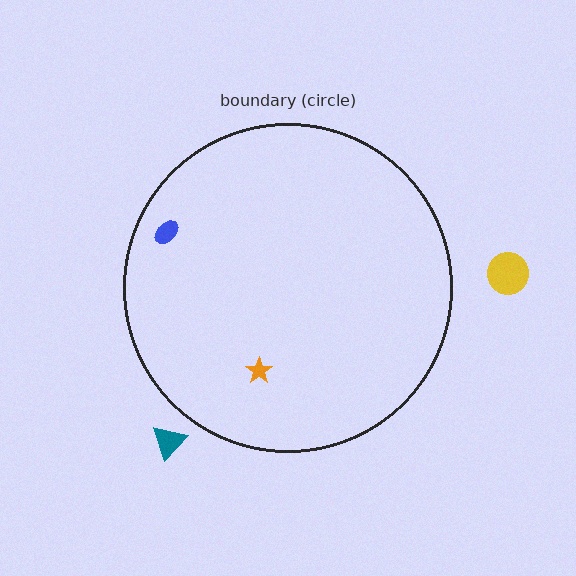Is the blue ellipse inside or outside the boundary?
Inside.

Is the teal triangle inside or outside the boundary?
Outside.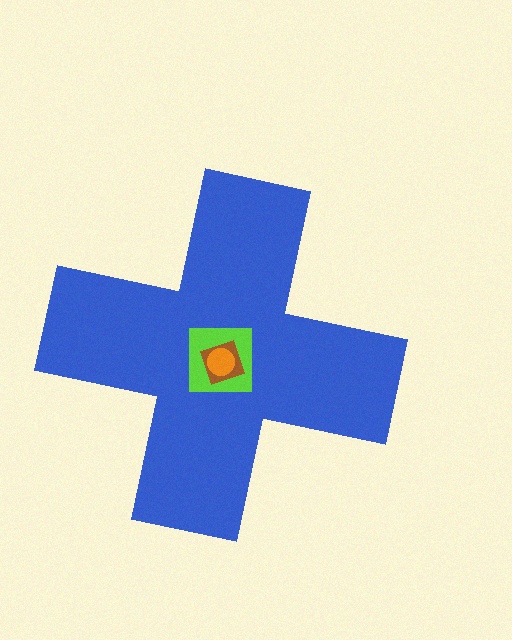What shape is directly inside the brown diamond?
The orange circle.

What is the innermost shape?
The orange circle.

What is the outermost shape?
The blue cross.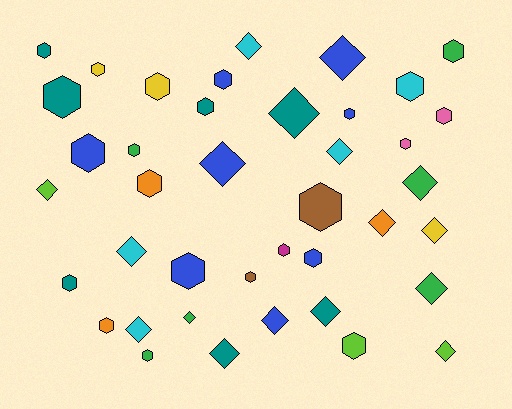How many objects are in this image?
There are 40 objects.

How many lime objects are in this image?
There are 3 lime objects.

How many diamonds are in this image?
There are 17 diamonds.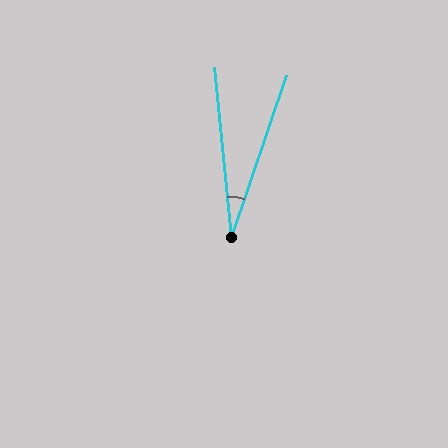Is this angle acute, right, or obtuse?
It is acute.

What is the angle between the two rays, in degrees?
Approximately 24 degrees.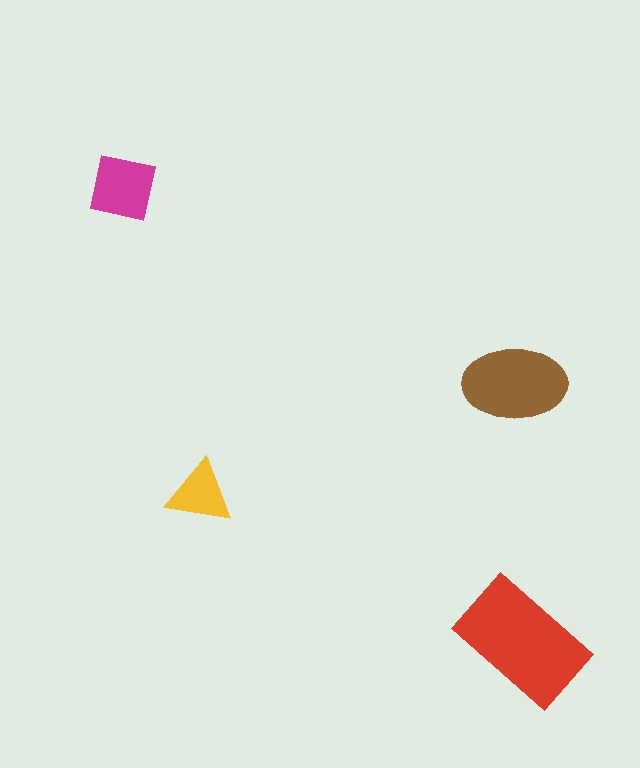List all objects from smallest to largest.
The yellow triangle, the magenta square, the brown ellipse, the red rectangle.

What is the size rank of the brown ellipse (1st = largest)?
2nd.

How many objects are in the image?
There are 4 objects in the image.